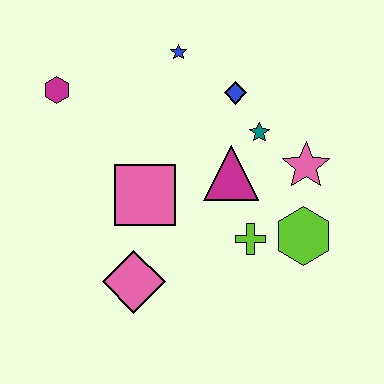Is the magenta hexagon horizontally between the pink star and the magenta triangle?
No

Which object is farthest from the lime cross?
The magenta hexagon is farthest from the lime cross.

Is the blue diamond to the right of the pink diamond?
Yes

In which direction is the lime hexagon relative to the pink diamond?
The lime hexagon is to the right of the pink diamond.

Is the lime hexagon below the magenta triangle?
Yes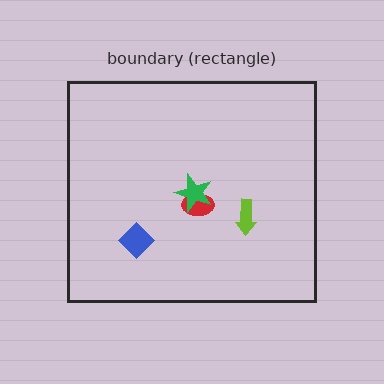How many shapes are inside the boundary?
4 inside, 0 outside.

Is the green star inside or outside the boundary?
Inside.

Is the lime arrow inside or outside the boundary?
Inside.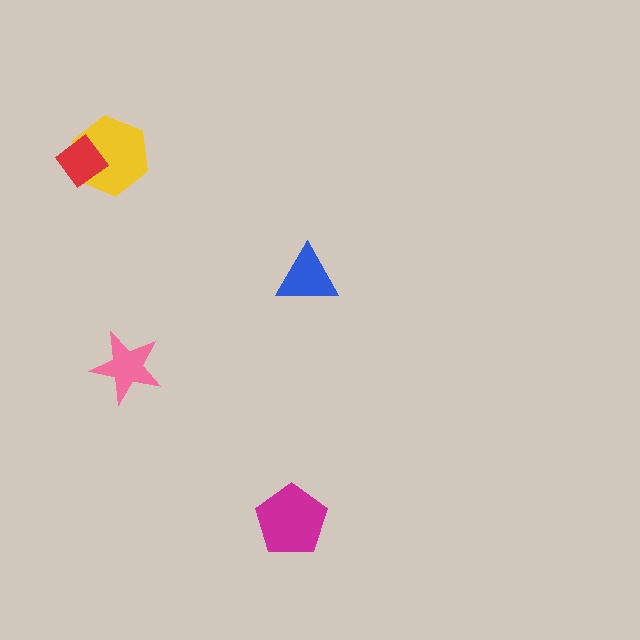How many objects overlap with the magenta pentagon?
0 objects overlap with the magenta pentagon.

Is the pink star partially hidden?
No, no other shape covers it.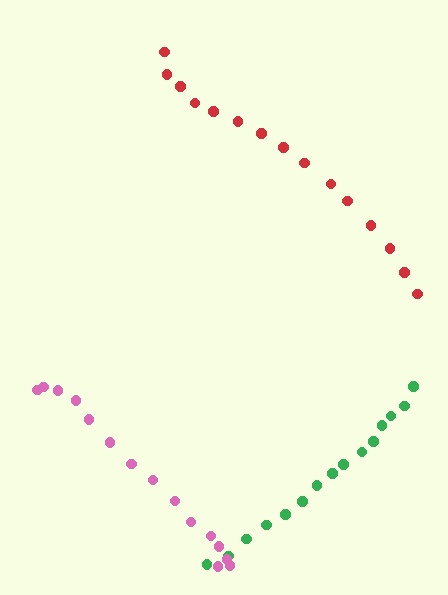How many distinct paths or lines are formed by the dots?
There are 3 distinct paths.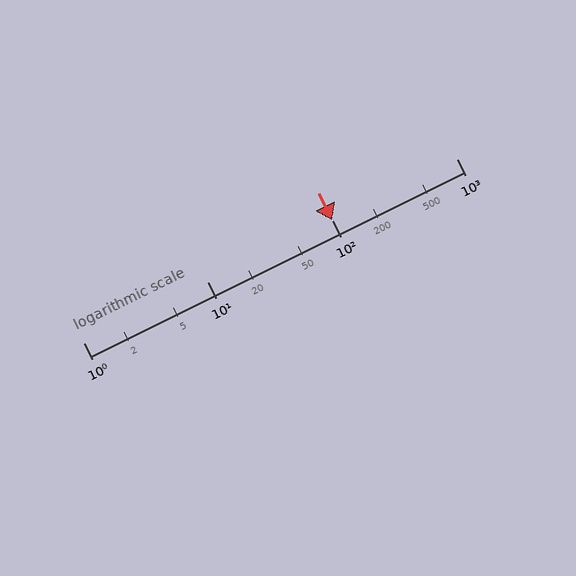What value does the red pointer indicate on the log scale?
The pointer indicates approximately 100.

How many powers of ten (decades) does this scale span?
The scale spans 3 decades, from 1 to 1000.